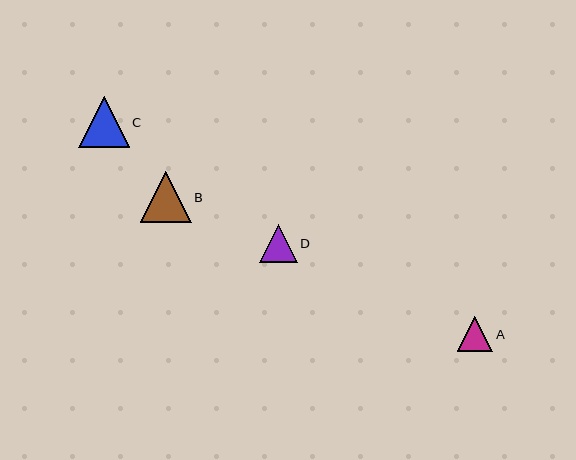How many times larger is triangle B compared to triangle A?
Triangle B is approximately 1.5 times the size of triangle A.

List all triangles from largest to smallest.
From largest to smallest: B, C, D, A.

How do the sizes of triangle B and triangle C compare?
Triangle B and triangle C are approximately the same size.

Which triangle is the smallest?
Triangle A is the smallest with a size of approximately 35 pixels.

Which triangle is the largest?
Triangle B is the largest with a size of approximately 51 pixels.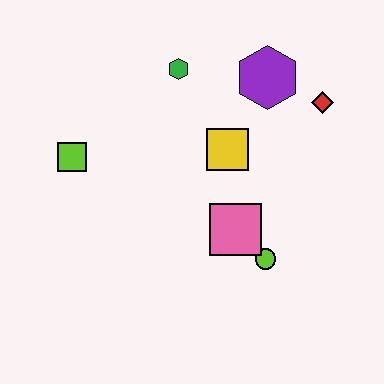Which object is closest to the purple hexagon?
The red diamond is closest to the purple hexagon.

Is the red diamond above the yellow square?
Yes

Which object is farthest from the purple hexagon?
The lime square is farthest from the purple hexagon.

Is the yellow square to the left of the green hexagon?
No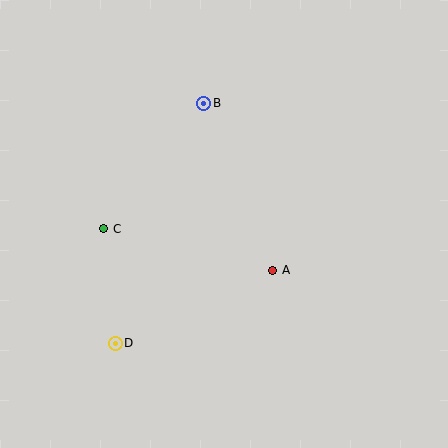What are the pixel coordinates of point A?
Point A is at (273, 270).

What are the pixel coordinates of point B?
Point B is at (204, 103).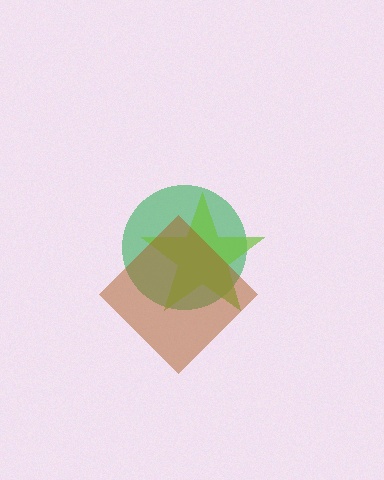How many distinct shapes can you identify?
There are 3 distinct shapes: a green circle, a lime star, a brown diamond.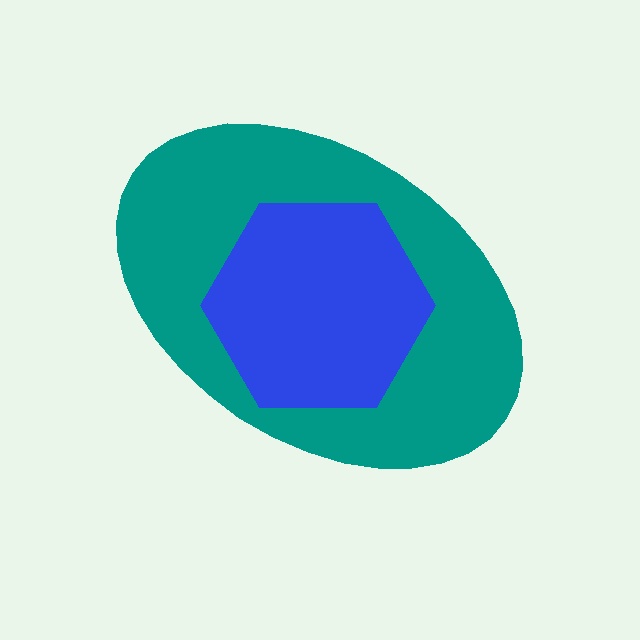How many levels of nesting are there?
2.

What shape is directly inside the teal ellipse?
The blue hexagon.